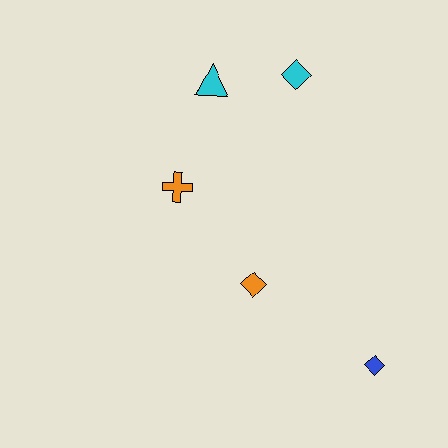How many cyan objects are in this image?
There are 2 cyan objects.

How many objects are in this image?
There are 5 objects.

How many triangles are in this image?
There is 1 triangle.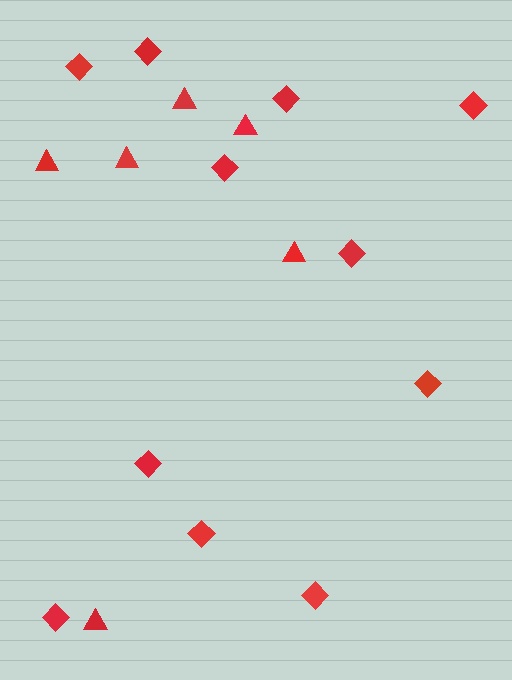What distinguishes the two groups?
There are 2 groups: one group of diamonds (11) and one group of triangles (6).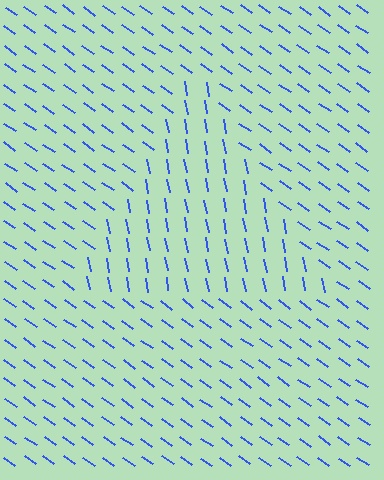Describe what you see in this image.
The image is filled with small blue line segments. A triangle region in the image has lines oriented differently from the surrounding lines, creating a visible texture boundary.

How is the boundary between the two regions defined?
The boundary is defined purely by a change in line orientation (approximately 45 degrees difference). All lines are the same color and thickness.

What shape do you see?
I see a triangle.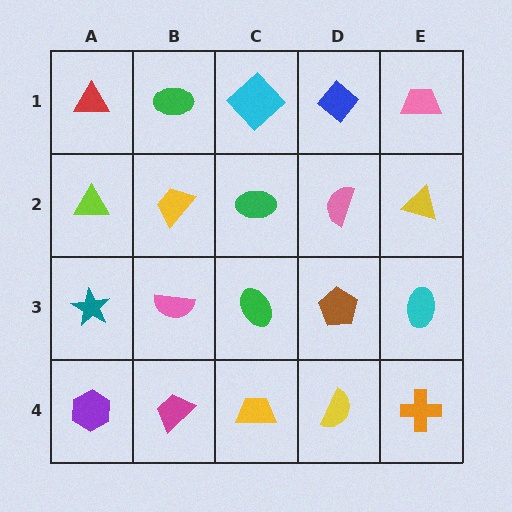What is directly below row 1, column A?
A lime triangle.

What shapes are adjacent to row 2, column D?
A blue diamond (row 1, column D), a brown pentagon (row 3, column D), a green ellipse (row 2, column C), a yellow triangle (row 2, column E).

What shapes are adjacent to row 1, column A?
A lime triangle (row 2, column A), a green ellipse (row 1, column B).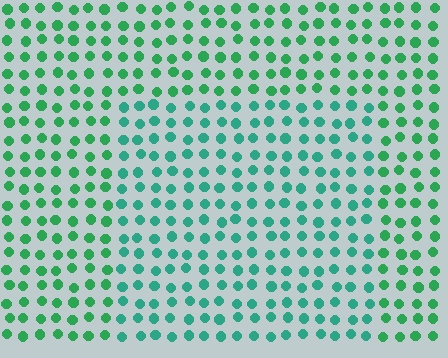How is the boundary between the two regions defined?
The boundary is defined purely by a slight shift in hue (about 25 degrees). Spacing, size, and orientation are identical on both sides.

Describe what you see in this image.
The image is filled with small green elements in a uniform arrangement. A rectangle-shaped region is visible where the elements are tinted to a slightly different hue, forming a subtle color boundary.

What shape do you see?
I see a rectangle.